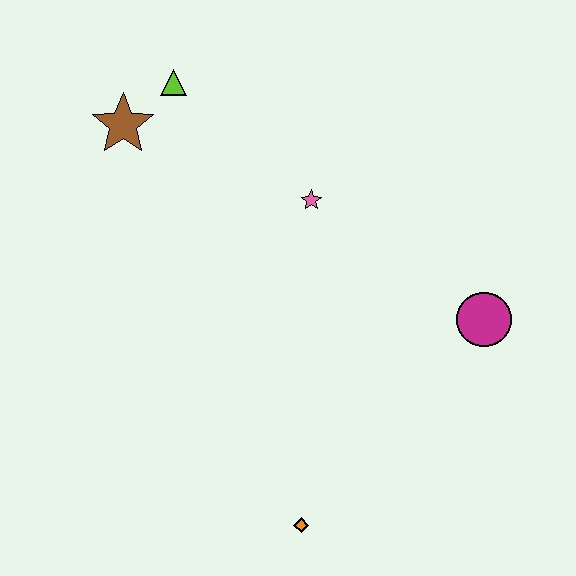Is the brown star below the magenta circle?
No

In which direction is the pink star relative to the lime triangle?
The pink star is to the right of the lime triangle.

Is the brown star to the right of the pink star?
No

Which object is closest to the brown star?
The lime triangle is closest to the brown star.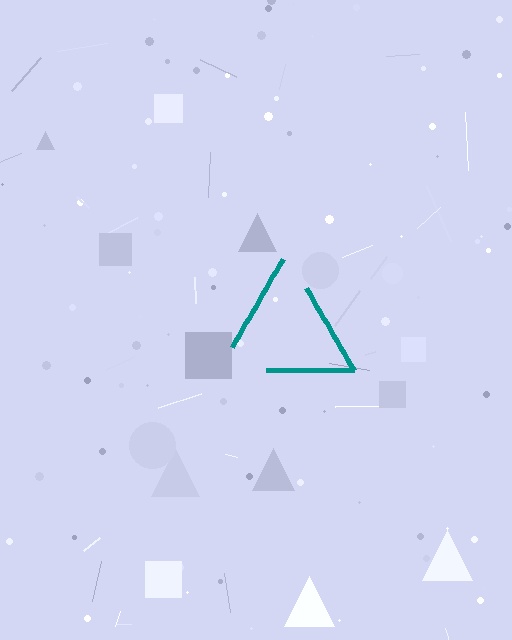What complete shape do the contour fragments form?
The contour fragments form a triangle.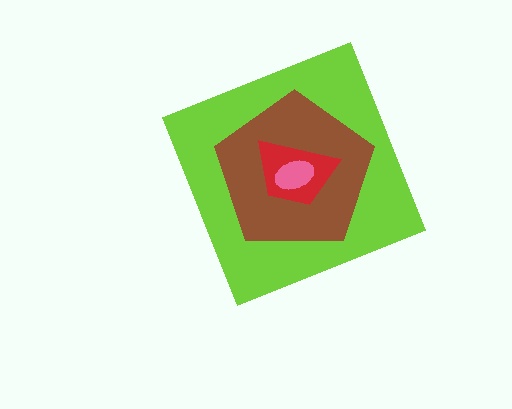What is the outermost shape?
The lime diamond.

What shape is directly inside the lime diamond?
The brown pentagon.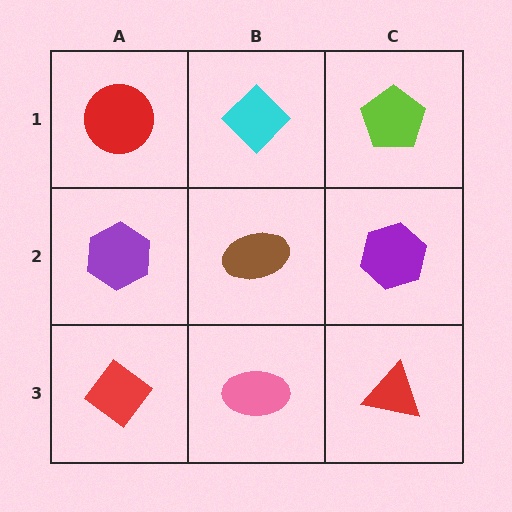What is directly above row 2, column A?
A red circle.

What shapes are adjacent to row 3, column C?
A purple hexagon (row 2, column C), a pink ellipse (row 3, column B).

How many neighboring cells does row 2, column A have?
3.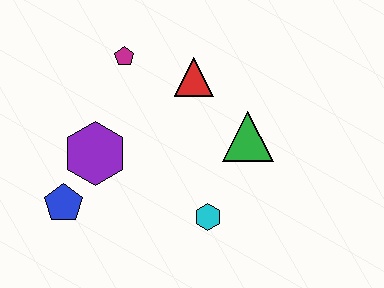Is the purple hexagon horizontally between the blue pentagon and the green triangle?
Yes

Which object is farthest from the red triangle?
The blue pentagon is farthest from the red triangle.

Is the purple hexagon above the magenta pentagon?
No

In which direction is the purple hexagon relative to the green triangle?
The purple hexagon is to the left of the green triangle.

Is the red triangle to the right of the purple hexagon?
Yes